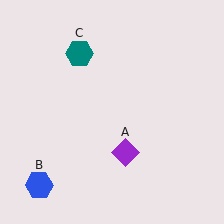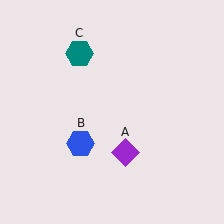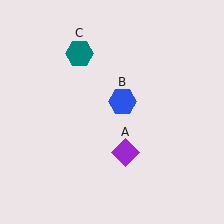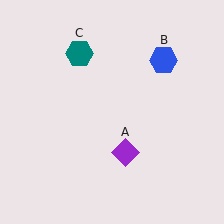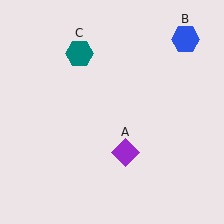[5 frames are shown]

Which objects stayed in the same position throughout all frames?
Purple diamond (object A) and teal hexagon (object C) remained stationary.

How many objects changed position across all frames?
1 object changed position: blue hexagon (object B).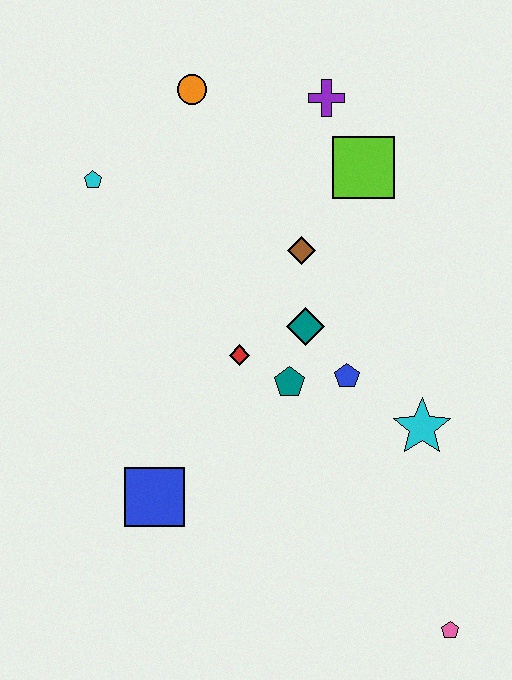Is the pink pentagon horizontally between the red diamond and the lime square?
No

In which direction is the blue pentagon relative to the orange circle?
The blue pentagon is below the orange circle.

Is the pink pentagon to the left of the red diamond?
No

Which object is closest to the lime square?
The purple cross is closest to the lime square.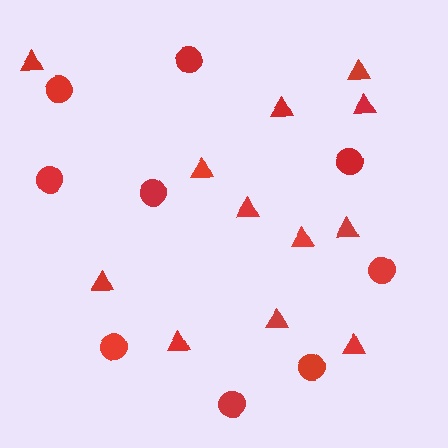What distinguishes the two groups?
There are 2 groups: one group of circles (9) and one group of triangles (12).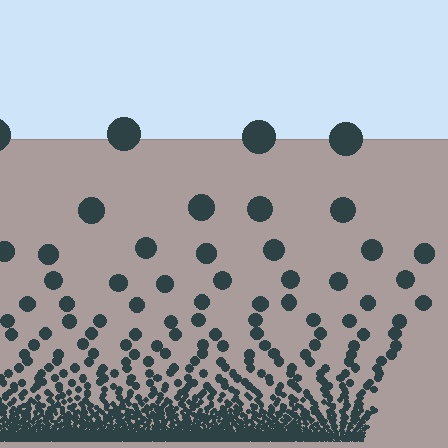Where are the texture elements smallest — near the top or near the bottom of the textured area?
Near the bottom.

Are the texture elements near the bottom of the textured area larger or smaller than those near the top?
Smaller. The gradient is inverted — elements near the bottom are smaller and denser.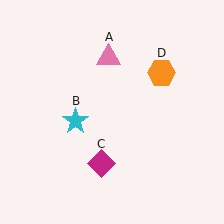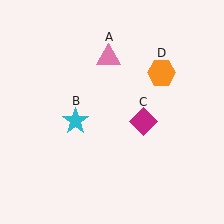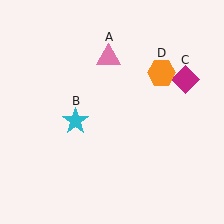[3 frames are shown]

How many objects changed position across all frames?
1 object changed position: magenta diamond (object C).